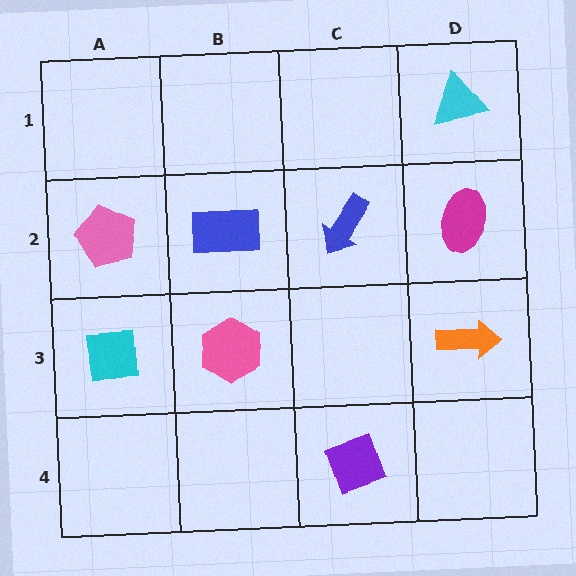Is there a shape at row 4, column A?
No, that cell is empty.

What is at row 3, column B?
A pink hexagon.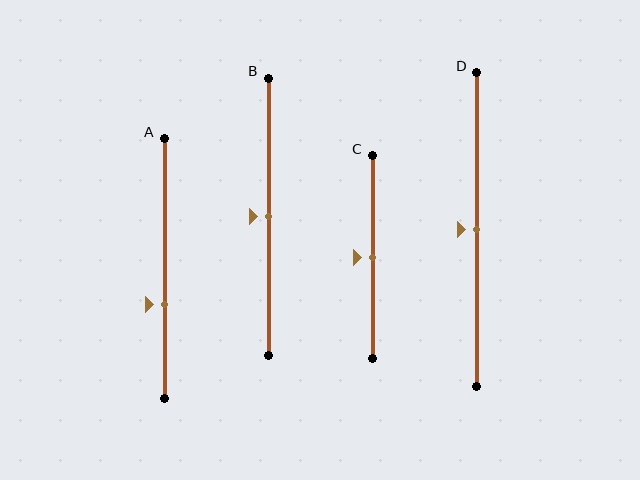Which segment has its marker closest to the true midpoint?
Segment B has its marker closest to the true midpoint.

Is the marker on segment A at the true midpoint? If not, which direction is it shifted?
No, the marker on segment A is shifted downward by about 14% of the segment length.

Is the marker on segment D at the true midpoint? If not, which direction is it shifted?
Yes, the marker on segment D is at the true midpoint.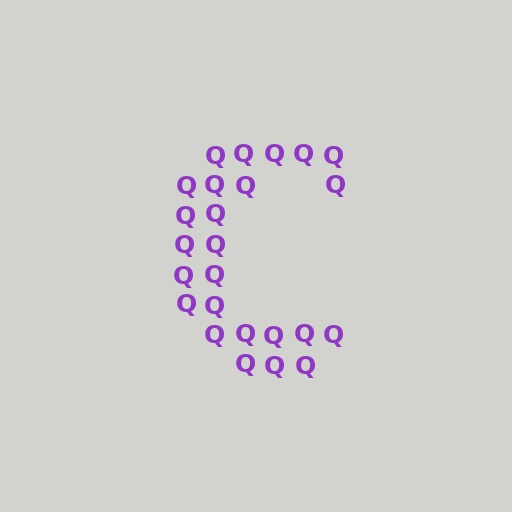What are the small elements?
The small elements are letter Q's.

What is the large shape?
The large shape is the letter C.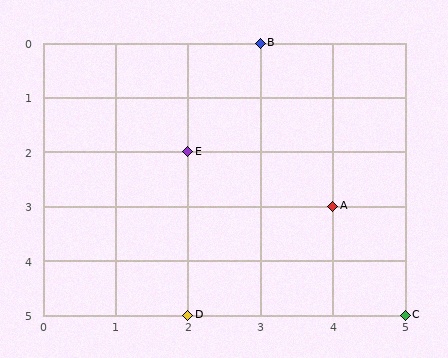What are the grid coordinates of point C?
Point C is at grid coordinates (5, 5).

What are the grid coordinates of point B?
Point B is at grid coordinates (3, 0).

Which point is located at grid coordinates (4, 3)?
Point A is at (4, 3).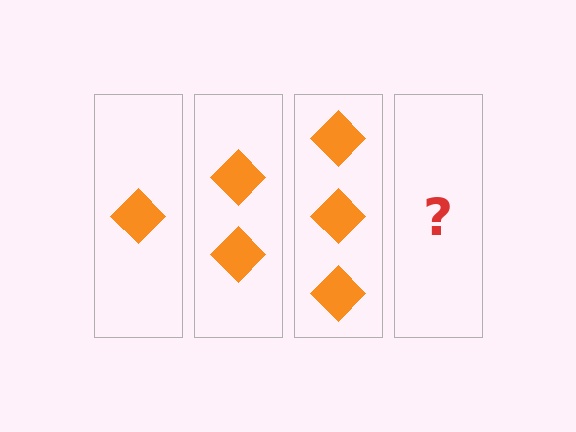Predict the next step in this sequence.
The next step is 4 diamonds.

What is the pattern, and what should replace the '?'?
The pattern is that each step adds one more diamond. The '?' should be 4 diamonds.